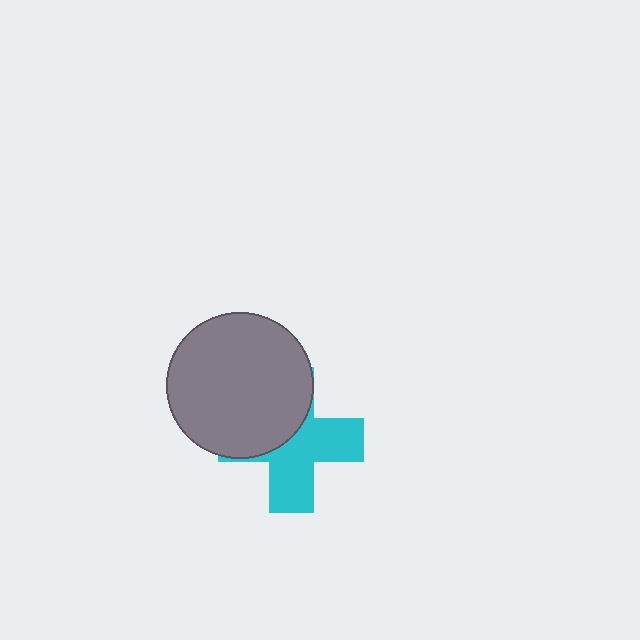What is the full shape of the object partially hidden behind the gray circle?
The partially hidden object is a cyan cross.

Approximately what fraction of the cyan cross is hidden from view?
Roughly 46% of the cyan cross is hidden behind the gray circle.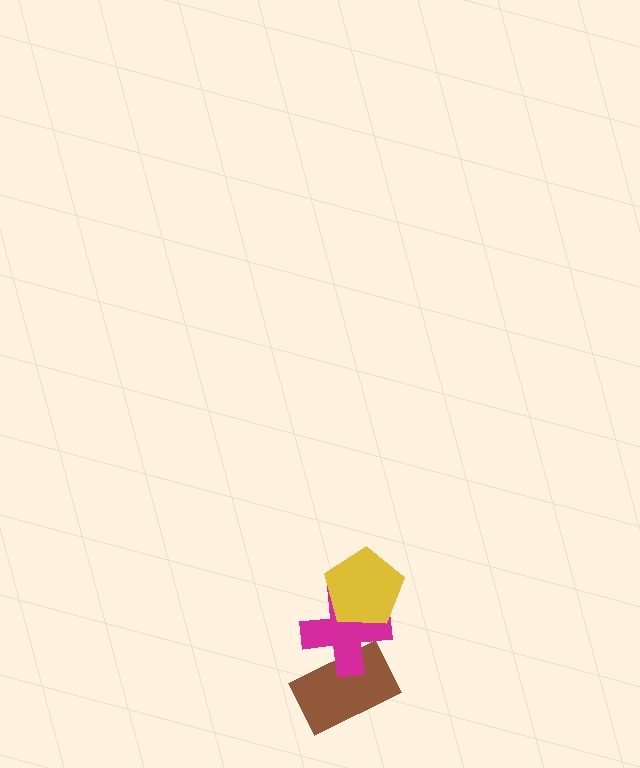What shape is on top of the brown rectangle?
The magenta cross is on top of the brown rectangle.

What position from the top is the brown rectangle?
The brown rectangle is 3rd from the top.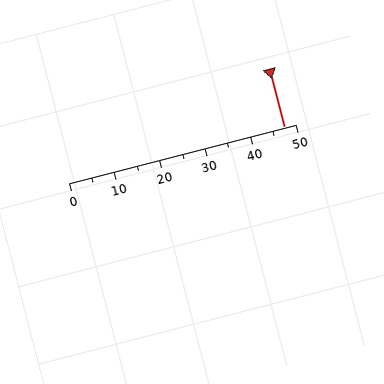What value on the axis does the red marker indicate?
The marker indicates approximately 47.5.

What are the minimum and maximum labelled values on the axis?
The axis runs from 0 to 50.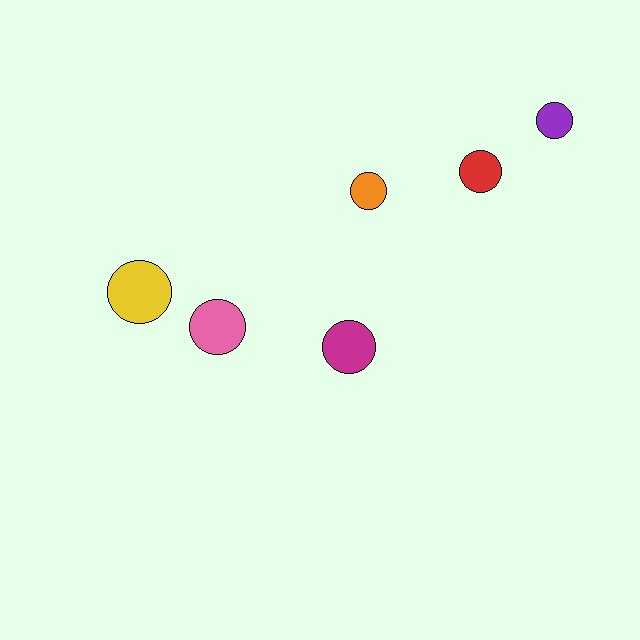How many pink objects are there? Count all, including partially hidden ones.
There is 1 pink object.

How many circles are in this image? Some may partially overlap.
There are 6 circles.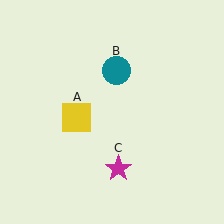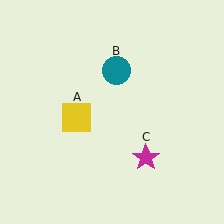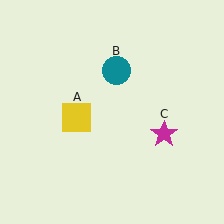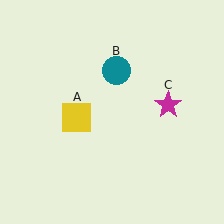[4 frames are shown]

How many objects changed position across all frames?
1 object changed position: magenta star (object C).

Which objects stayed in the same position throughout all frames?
Yellow square (object A) and teal circle (object B) remained stationary.